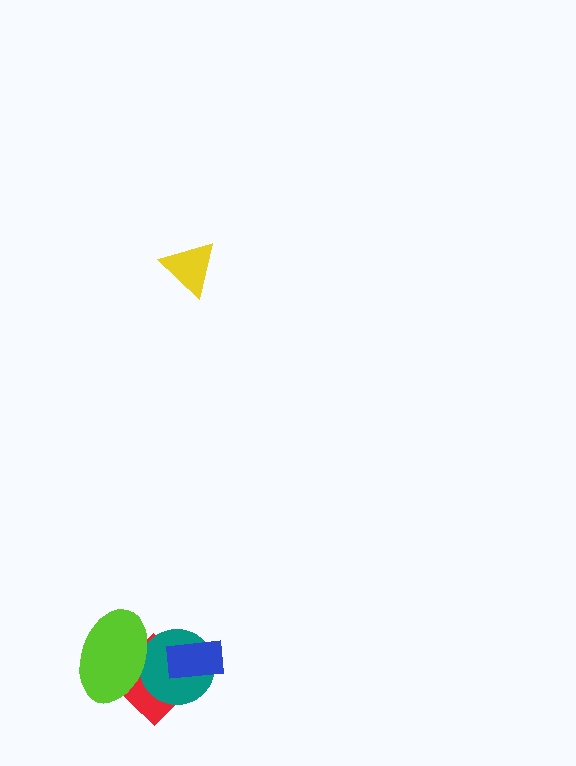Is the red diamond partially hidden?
Yes, it is partially covered by another shape.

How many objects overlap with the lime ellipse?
2 objects overlap with the lime ellipse.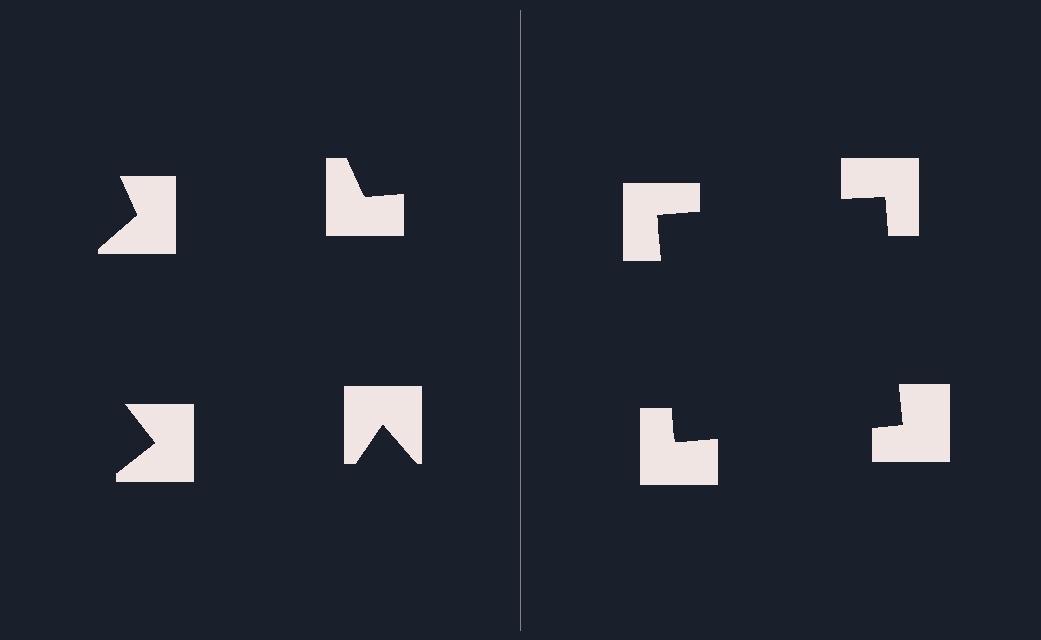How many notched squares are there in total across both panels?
8 — 4 on each side.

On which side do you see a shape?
An illusory square appears on the right side. On the left side the wedge cuts are rotated, so no coherent shape forms.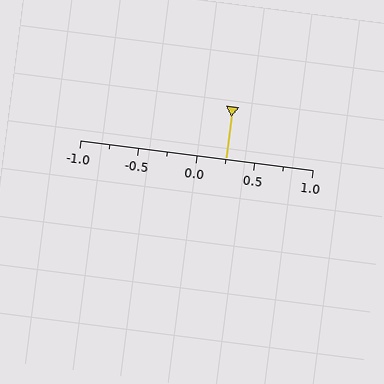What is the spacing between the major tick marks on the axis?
The major ticks are spaced 0.5 apart.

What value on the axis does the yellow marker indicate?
The marker indicates approximately 0.25.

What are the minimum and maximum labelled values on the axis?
The axis runs from -1.0 to 1.0.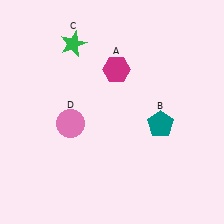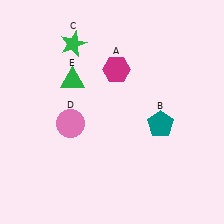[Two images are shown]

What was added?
A green triangle (E) was added in Image 2.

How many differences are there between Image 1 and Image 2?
There is 1 difference between the two images.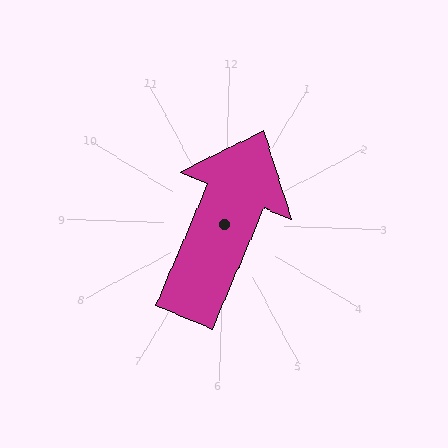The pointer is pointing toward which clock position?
Roughly 1 o'clock.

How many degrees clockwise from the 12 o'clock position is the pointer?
Approximately 21 degrees.